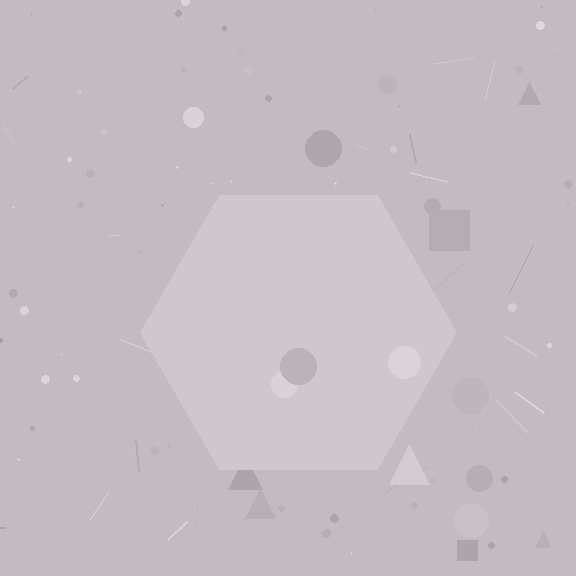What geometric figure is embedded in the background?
A hexagon is embedded in the background.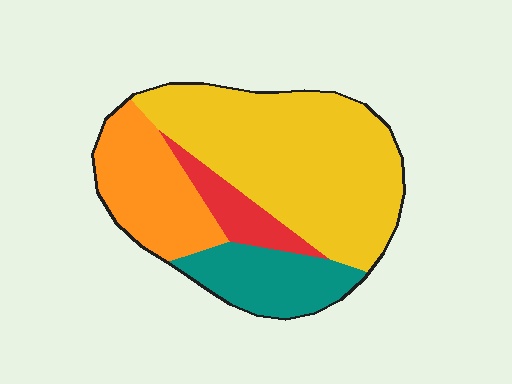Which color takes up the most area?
Yellow, at roughly 55%.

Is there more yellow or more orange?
Yellow.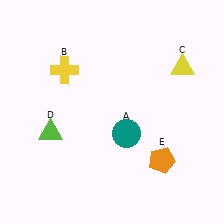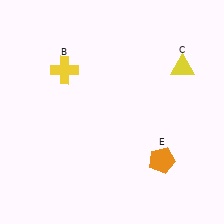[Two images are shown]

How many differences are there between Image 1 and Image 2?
There are 2 differences between the two images.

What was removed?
The teal circle (A), the lime triangle (D) were removed in Image 2.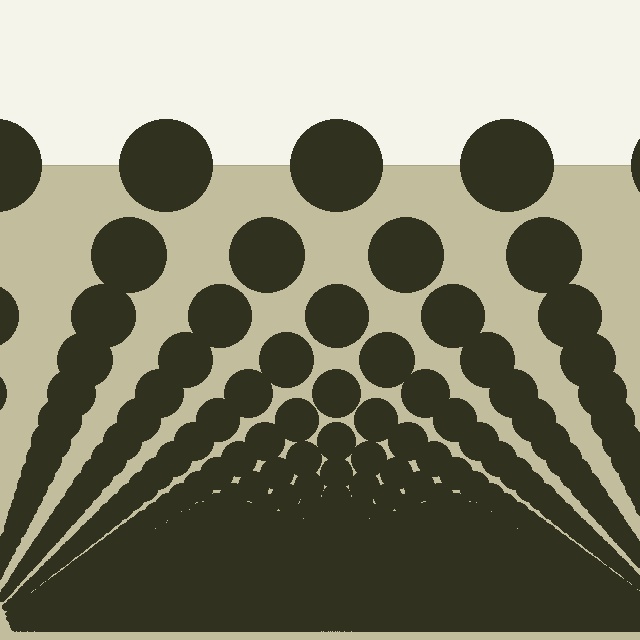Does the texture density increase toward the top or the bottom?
Density increases toward the bottom.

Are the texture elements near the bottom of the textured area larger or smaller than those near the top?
Smaller. The gradient is inverted — elements near the bottom are smaller and denser.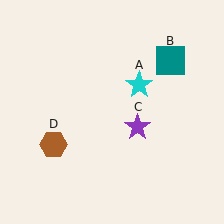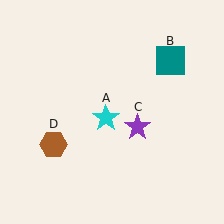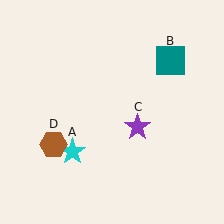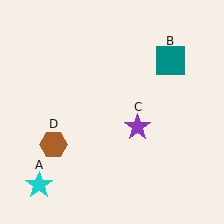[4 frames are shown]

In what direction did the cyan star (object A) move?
The cyan star (object A) moved down and to the left.